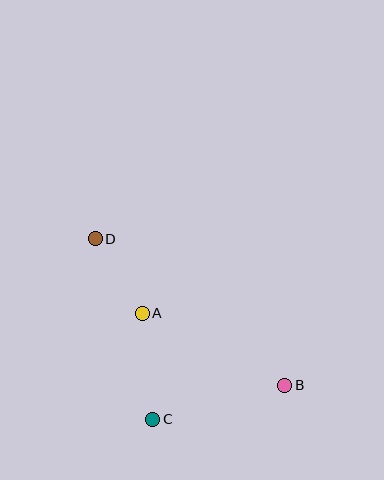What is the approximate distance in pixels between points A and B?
The distance between A and B is approximately 160 pixels.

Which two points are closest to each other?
Points A and D are closest to each other.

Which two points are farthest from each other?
Points B and D are farthest from each other.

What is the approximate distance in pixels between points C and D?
The distance between C and D is approximately 189 pixels.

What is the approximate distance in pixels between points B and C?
The distance between B and C is approximately 137 pixels.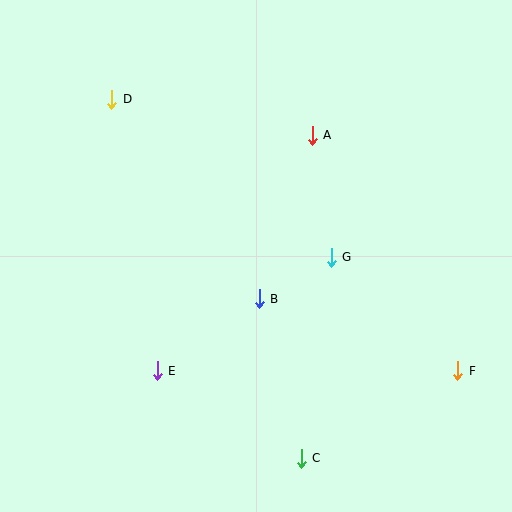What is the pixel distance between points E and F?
The distance between E and F is 301 pixels.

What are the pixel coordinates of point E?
Point E is at (157, 371).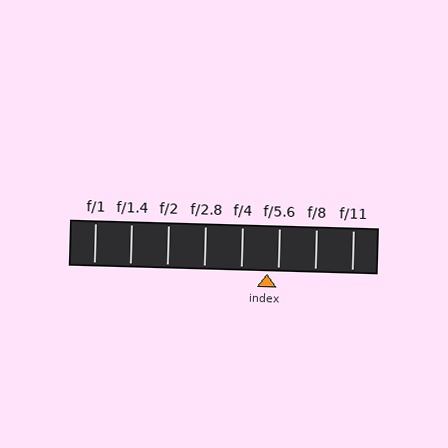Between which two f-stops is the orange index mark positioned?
The index mark is between f/4 and f/5.6.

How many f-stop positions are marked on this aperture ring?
There are 8 f-stop positions marked.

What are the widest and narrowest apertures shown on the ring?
The widest aperture shown is f/1 and the narrowest is f/11.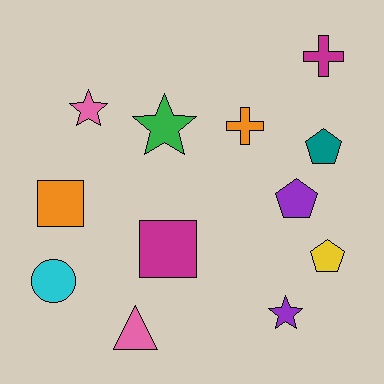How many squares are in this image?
There are 2 squares.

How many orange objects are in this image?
There are 2 orange objects.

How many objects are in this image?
There are 12 objects.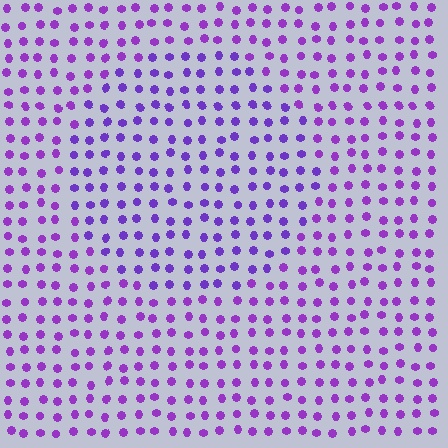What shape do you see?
I see a circle.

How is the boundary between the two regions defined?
The boundary is defined purely by a slight shift in hue (about 17 degrees). Spacing, size, and orientation are identical on both sides.